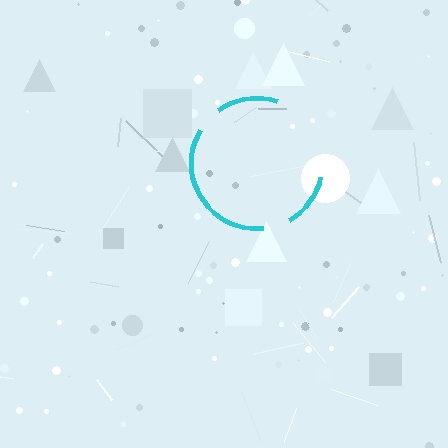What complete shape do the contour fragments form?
The contour fragments form a circle.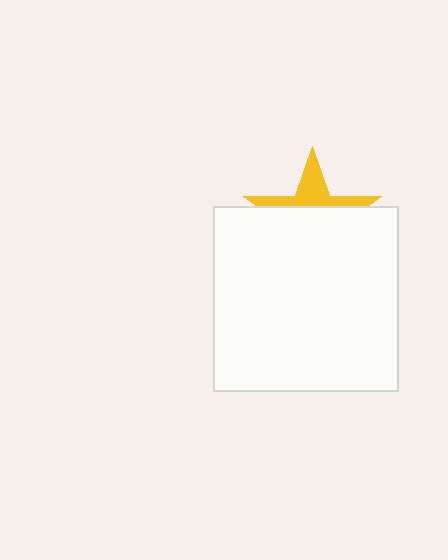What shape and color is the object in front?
The object in front is a white square.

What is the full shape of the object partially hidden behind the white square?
The partially hidden object is a yellow star.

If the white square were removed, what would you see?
You would see the complete yellow star.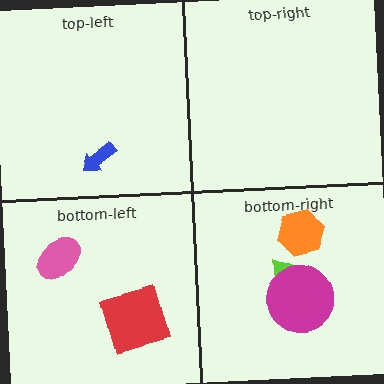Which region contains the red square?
The bottom-left region.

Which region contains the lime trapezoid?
The bottom-right region.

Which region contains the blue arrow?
The top-left region.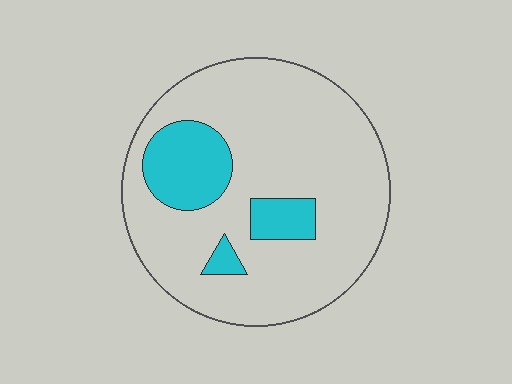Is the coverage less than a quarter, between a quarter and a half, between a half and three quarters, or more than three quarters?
Less than a quarter.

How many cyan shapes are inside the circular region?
3.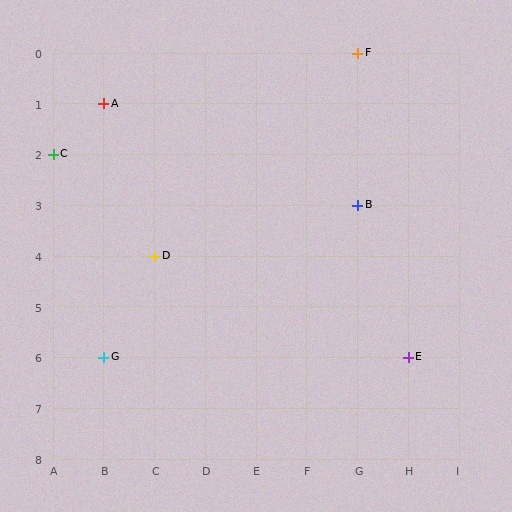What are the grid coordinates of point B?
Point B is at grid coordinates (G, 3).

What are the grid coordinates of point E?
Point E is at grid coordinates (H, 6).